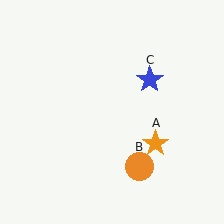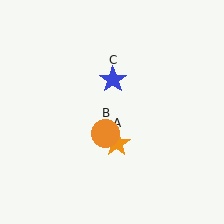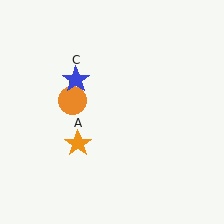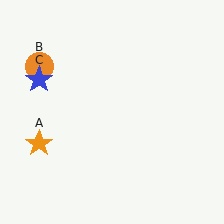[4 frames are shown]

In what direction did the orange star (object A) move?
The orange star (object A) moved left.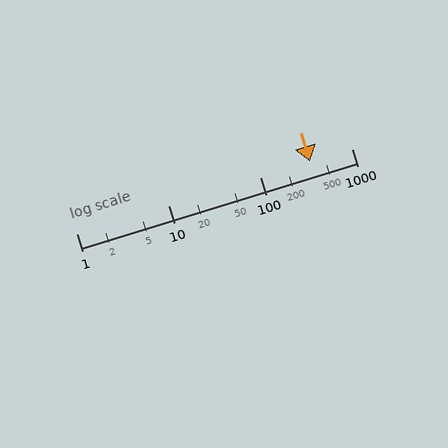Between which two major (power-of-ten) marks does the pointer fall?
The pointer is between 100 and 1000.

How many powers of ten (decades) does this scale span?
The scale spans 3 decades, from 1 to 1000.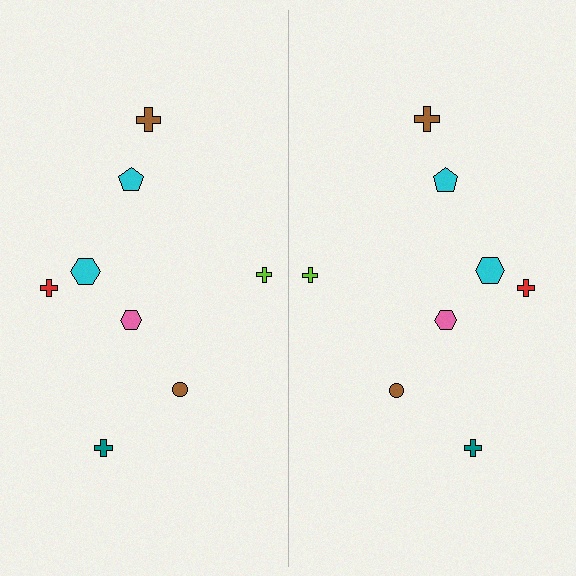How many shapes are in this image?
There are 16 shapes in this image.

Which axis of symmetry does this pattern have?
The pattern has a vertical axis of symmetry running through the center of the image.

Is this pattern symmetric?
Yes, this pattern has bilateral (reflection) symmetry.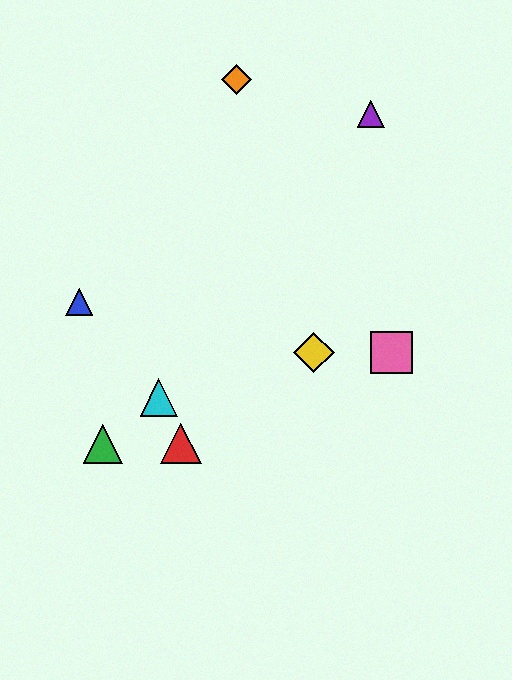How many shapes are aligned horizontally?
2 shapes (the yellow diamond, the pink square) are aligned horizontally.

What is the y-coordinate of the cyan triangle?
The cyan triangle is at y≈397.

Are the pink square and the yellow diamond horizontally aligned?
Yes, both are at y≈352.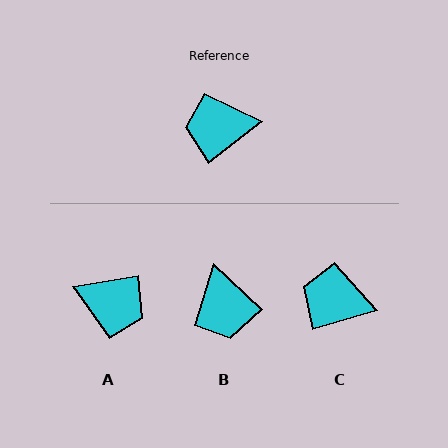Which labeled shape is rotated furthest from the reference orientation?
A, about 151 degrees away.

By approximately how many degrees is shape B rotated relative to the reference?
Approximately 99 degrees counter-clockwise.